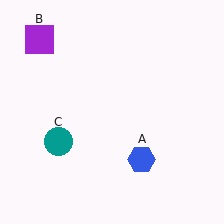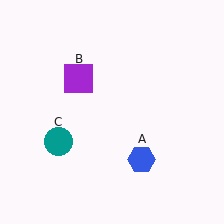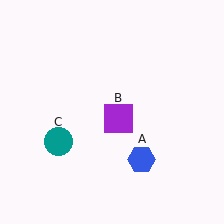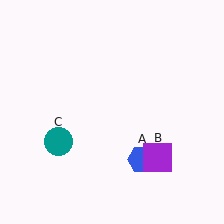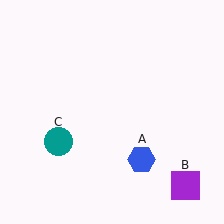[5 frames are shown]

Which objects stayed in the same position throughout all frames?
Blue hexagon (object A) and teal circle (object C) remained stationary.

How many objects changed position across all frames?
1 object changed position: purple square (object B).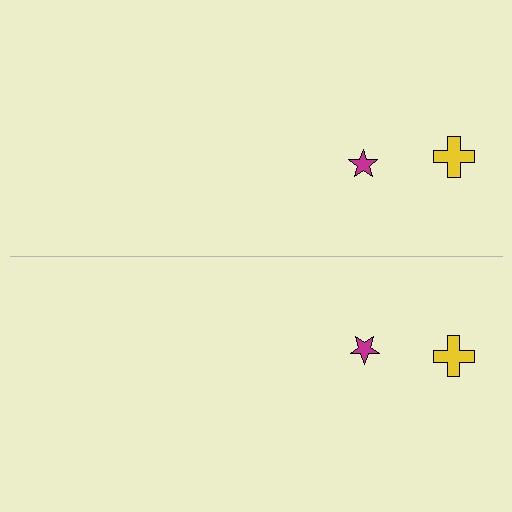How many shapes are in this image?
There are 4 shapes in this image.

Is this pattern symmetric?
Yes, this pattern has bilateral (reflection) symmetry.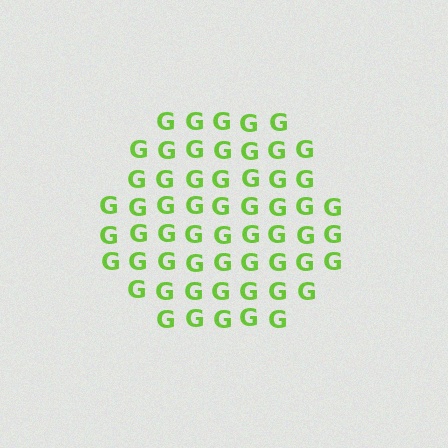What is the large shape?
The large shape is a hexagon.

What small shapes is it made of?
It is made of small letter G's.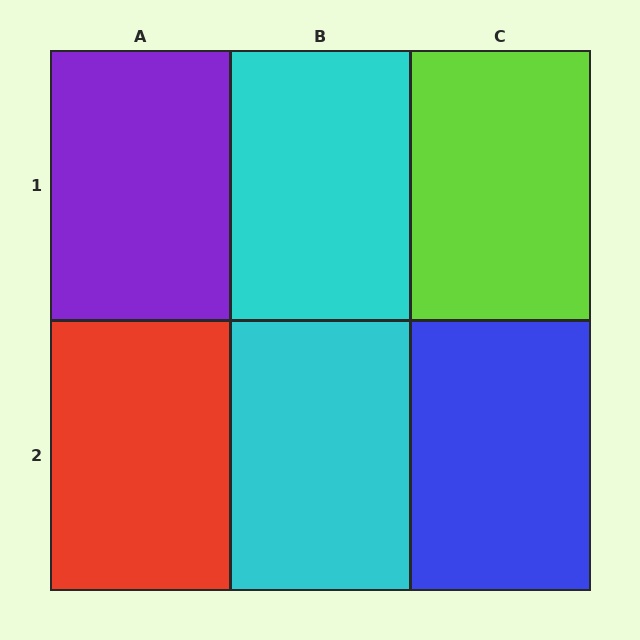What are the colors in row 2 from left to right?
Red, cyan, blue.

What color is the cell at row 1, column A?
Purple.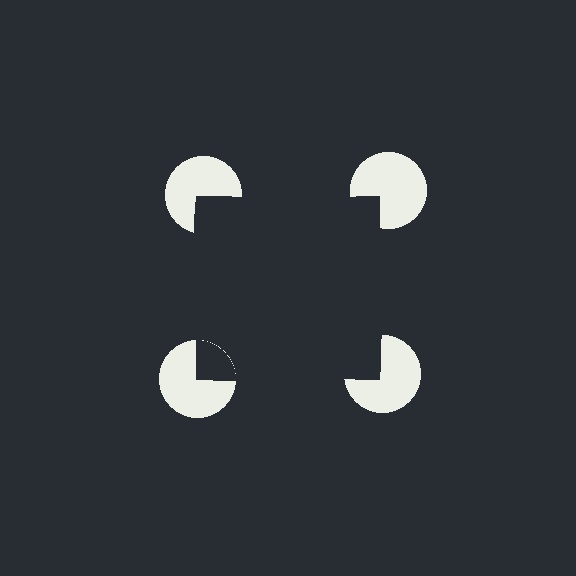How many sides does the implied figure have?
4 sides.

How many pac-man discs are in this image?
There are 4 — one at each vertex of the illusory square.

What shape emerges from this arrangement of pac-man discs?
An illusory square — its edges are inferred from the aligned wedge cuts in the pac-man discs, not physically drawn.